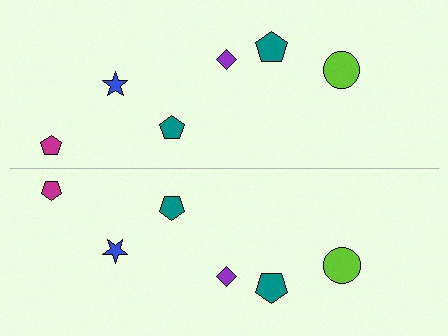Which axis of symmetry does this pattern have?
The pattern has a horizontal axis of symmetry running through the center of the image.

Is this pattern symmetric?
Yes, this pattern has bilateral (reflection) symmetry.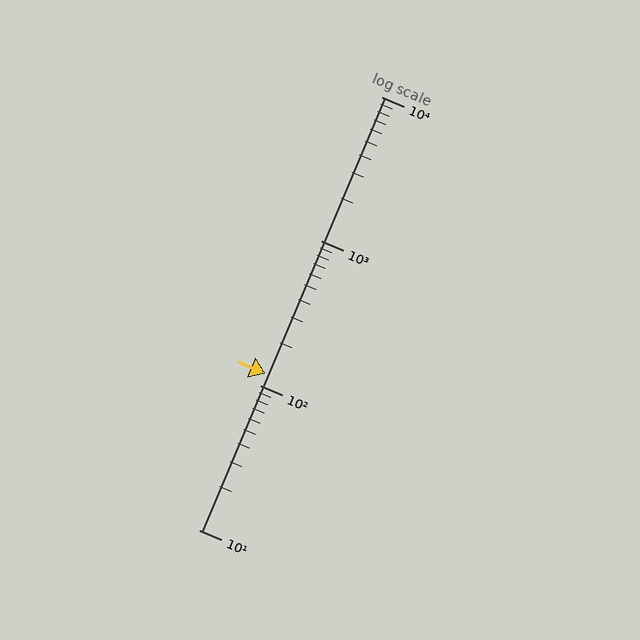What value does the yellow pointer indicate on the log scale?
The pointer indicates approximately 120.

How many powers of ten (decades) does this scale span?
The scale spans 3 decades, from 10 to 10000.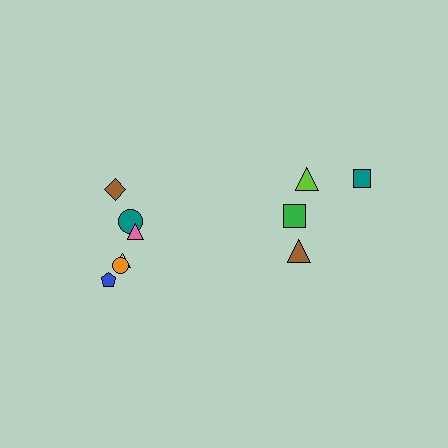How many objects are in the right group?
There are 4 objects.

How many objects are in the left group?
There are 6 objects.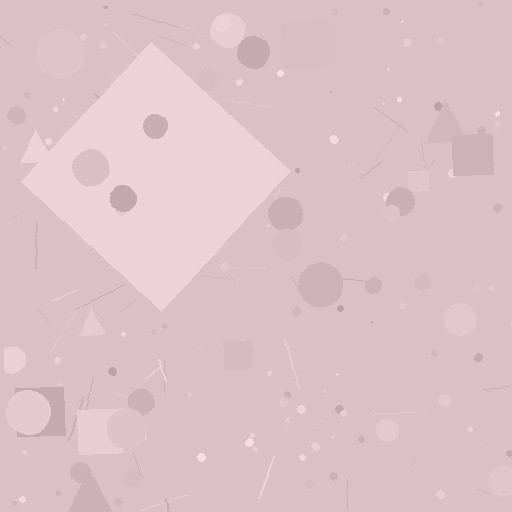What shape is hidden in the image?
A diamond is hidden in the image.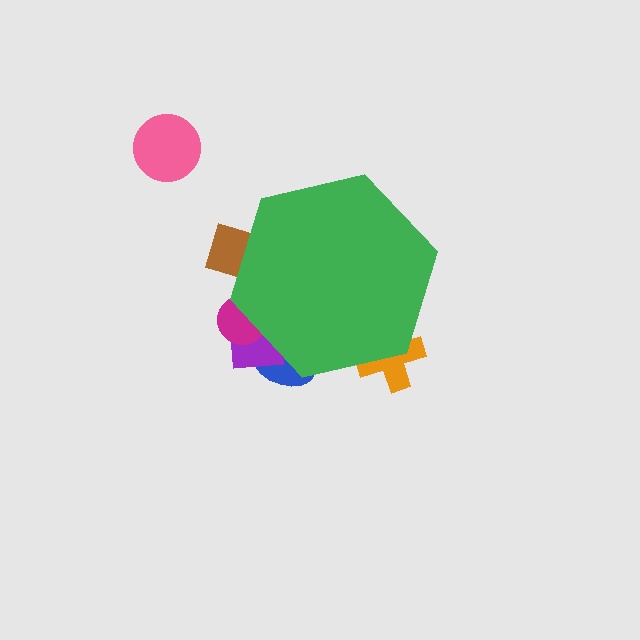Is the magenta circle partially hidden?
Yes, the magenta circle is partially hidden behind the green hexagon.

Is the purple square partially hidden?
Yes, the purple square is partially hidden behind the green hexagon.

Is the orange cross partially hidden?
Yes, the orange cross is partially hidden behind the green hexagon.